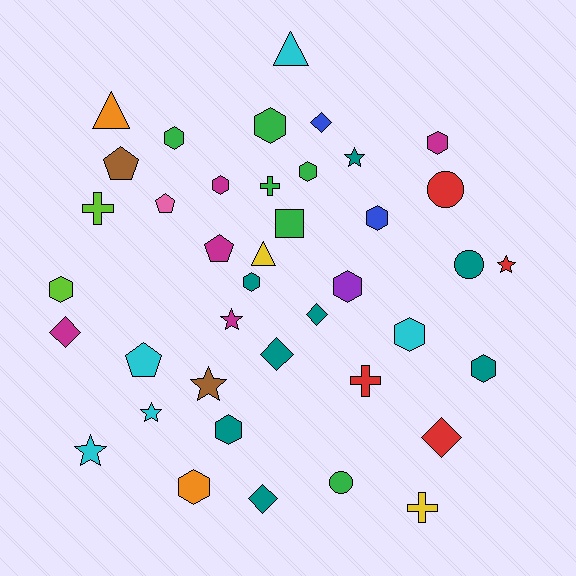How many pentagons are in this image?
There are 4 pentagons.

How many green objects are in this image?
There are 6 green objects.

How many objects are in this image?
There are 40 objects.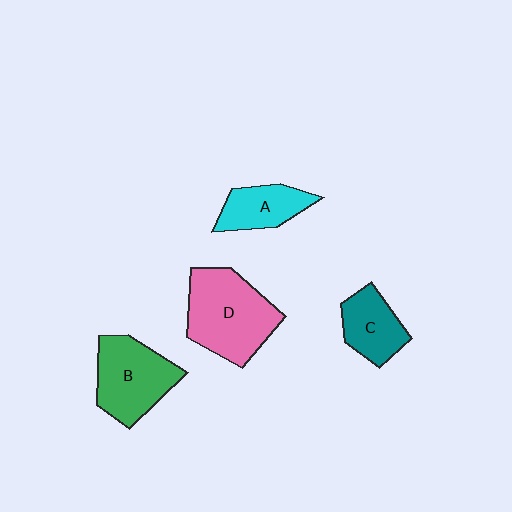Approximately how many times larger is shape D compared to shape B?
Approximately 1.2 times.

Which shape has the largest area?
Shape D (pink).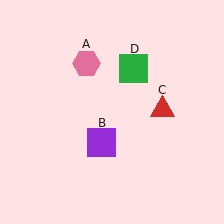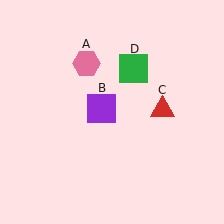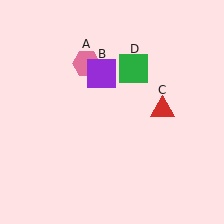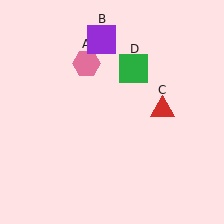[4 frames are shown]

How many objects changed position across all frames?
1 object changed position: purple square (object B).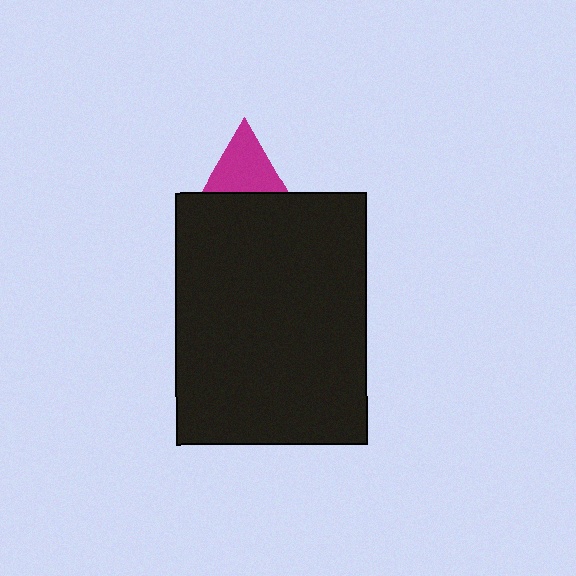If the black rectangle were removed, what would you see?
You would see the complete magenta triangle.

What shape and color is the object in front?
The object in front is a black rectangle.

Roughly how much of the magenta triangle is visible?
About half of it is visible (roughly 46%).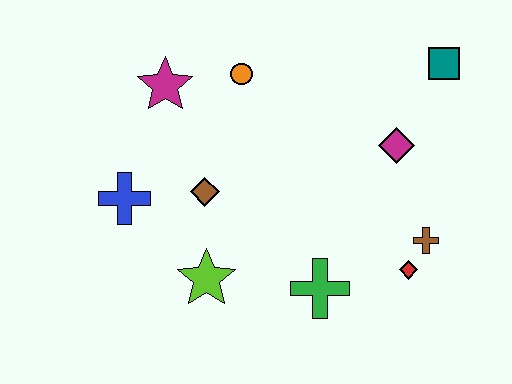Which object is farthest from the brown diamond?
The teal square is farthest from the brown diamond.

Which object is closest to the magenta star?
The orange circle is closest to the magenta star.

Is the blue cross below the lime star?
No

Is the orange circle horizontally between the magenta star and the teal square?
Yes